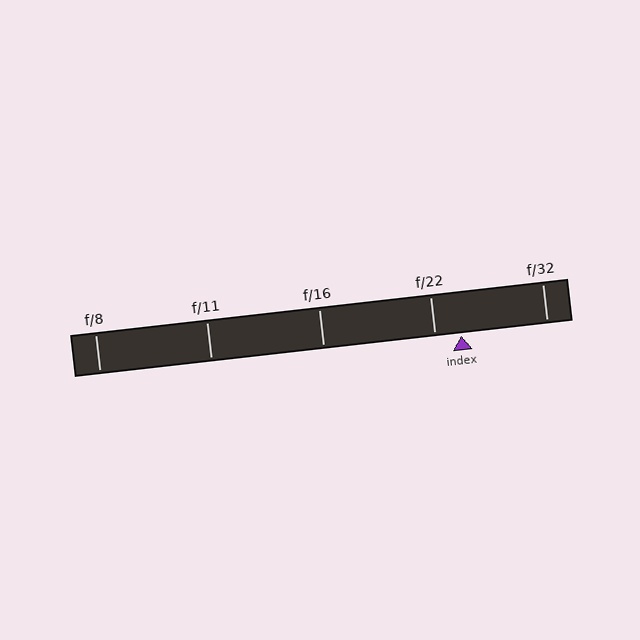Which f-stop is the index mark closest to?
The index mark is closest to f/22.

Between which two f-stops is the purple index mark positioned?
The index mark is between f/22 and f/32.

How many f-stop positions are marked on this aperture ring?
There are 5 f-stop positions marked.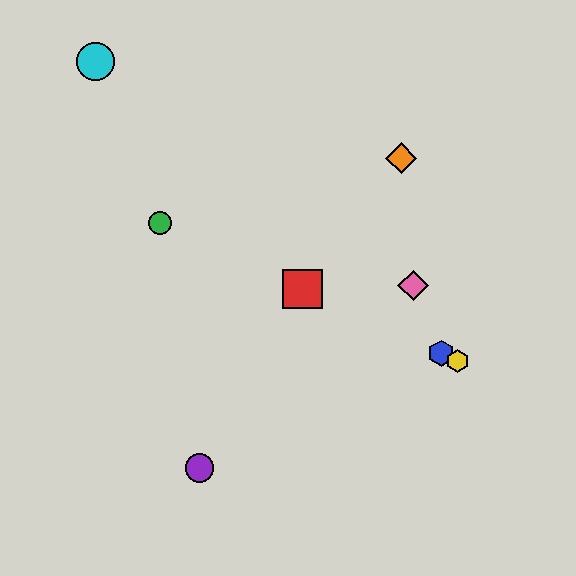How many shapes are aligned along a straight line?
4 shapes (the red square, the blue hexagon, the green circle, the yellow hexagon) are aligned along a straight line.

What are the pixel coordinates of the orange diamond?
The orange diamond is at (401, 158).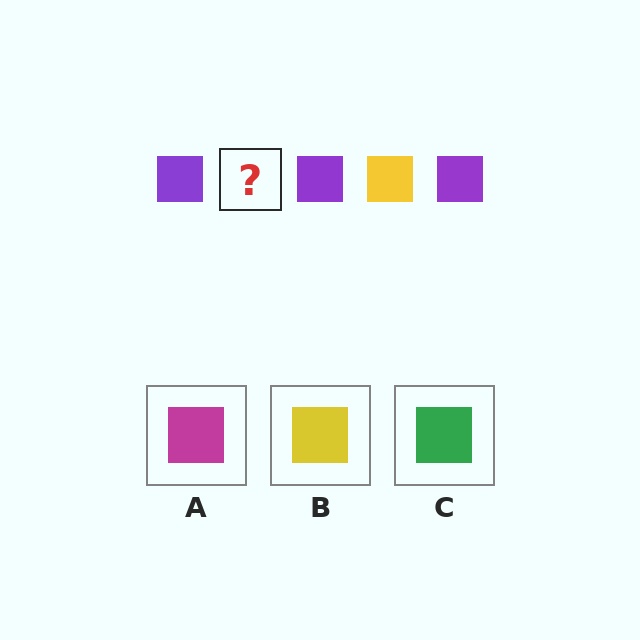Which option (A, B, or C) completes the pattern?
B.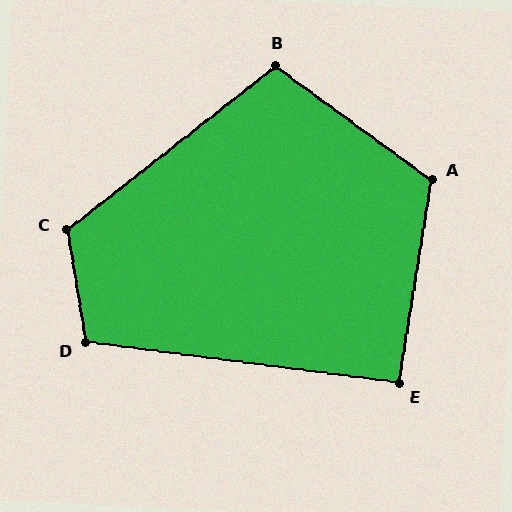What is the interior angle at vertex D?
Approximately 107 degrees (obtuse).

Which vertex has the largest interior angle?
C, at approximately 119 degrees.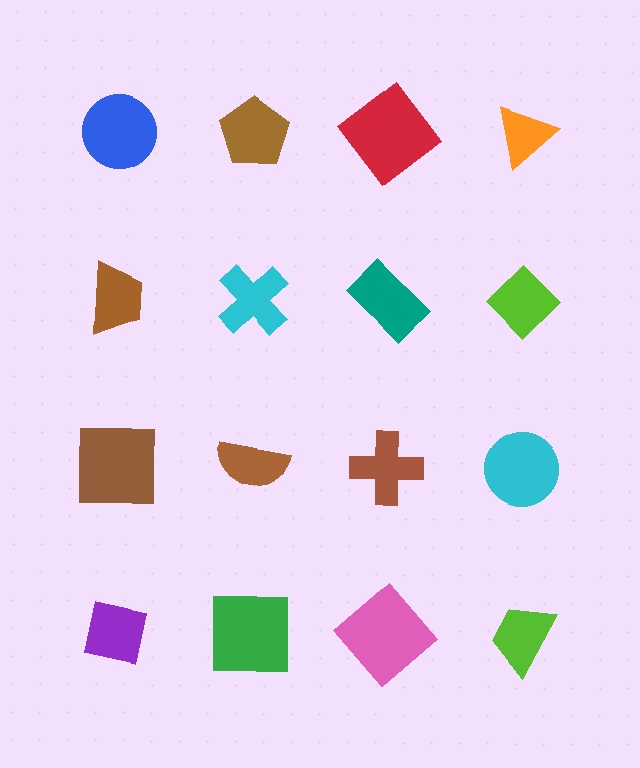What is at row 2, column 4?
A lime diamond.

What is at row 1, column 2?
A brown pentagon.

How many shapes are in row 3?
4 shapes.